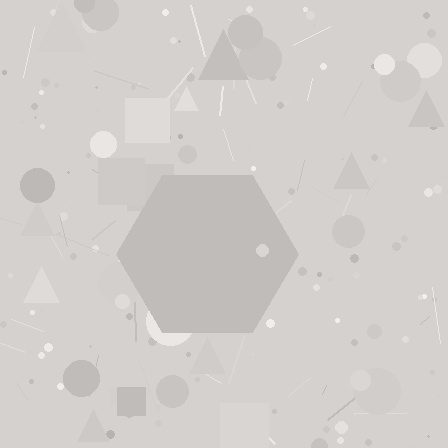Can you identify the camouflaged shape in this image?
The camouflaged shape is a hexagon.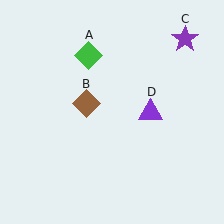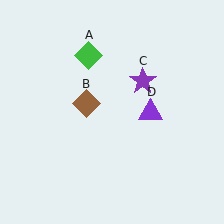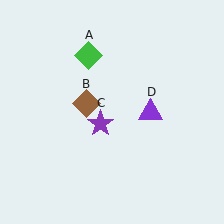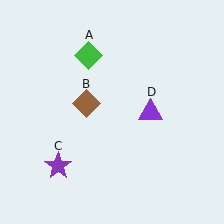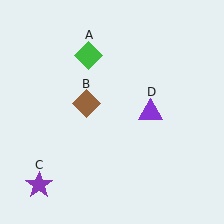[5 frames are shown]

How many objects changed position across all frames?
1 object changed position: purple star (object C).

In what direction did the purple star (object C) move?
The purple star (object C) moved down and to the left.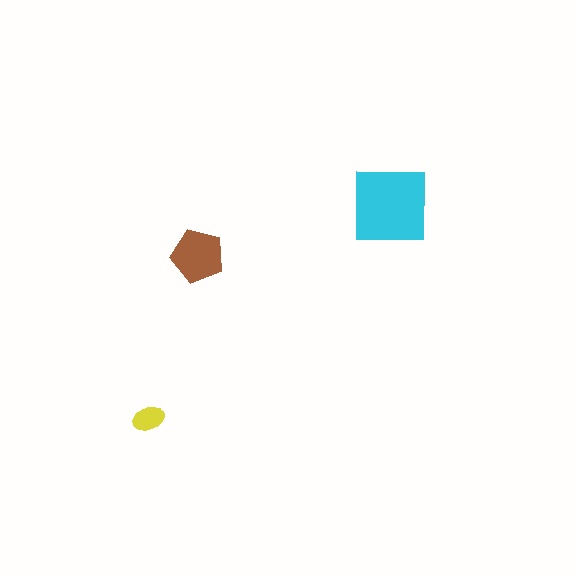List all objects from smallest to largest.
The yellow ellipse, the brown pentagon, the cyan square.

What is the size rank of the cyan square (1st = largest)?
1st.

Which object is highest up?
The cyan square is topmost.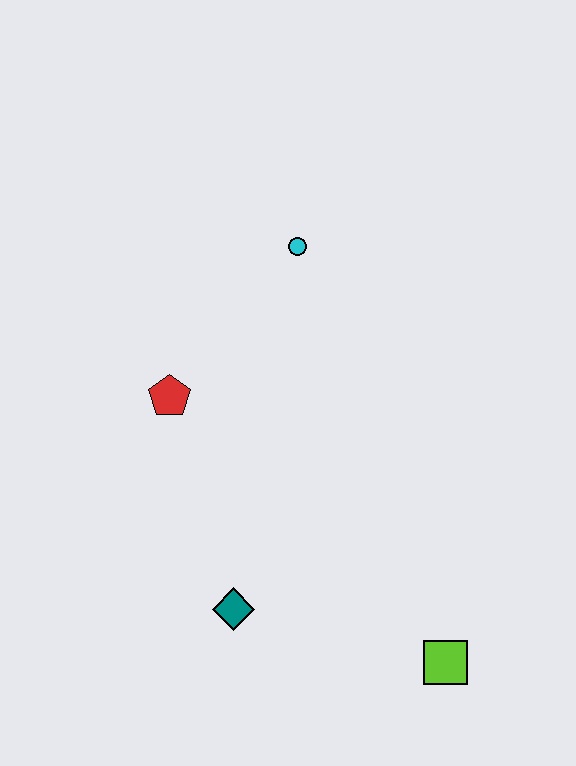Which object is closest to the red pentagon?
The cyan circle is closest to the red pentagon.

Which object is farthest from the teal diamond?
The cyan circle is farthest from the teal diamond.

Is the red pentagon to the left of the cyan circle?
Yes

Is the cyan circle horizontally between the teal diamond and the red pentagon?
No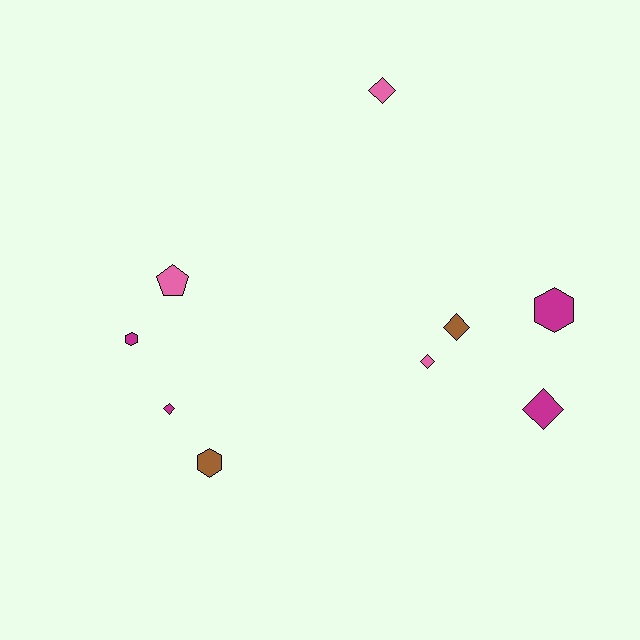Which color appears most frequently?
Magenta, with 4 objects.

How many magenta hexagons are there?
There are 2 magenta hexagons.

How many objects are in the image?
There are 9 objects.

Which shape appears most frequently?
Diamond, with 5 objects.